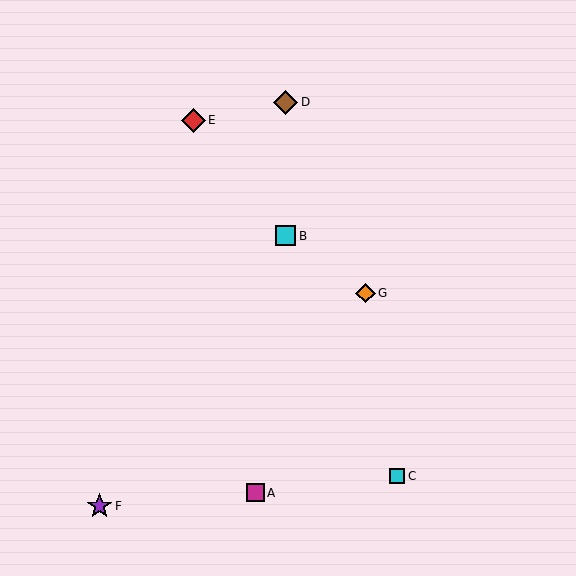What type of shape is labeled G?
Shape G is an orange diamond.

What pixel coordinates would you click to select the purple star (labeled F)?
Click at (99, 506) to select the purple star F.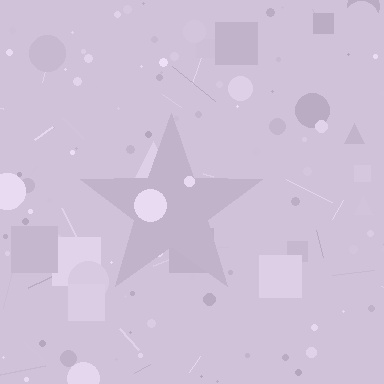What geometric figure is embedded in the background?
A star is embedded in the background.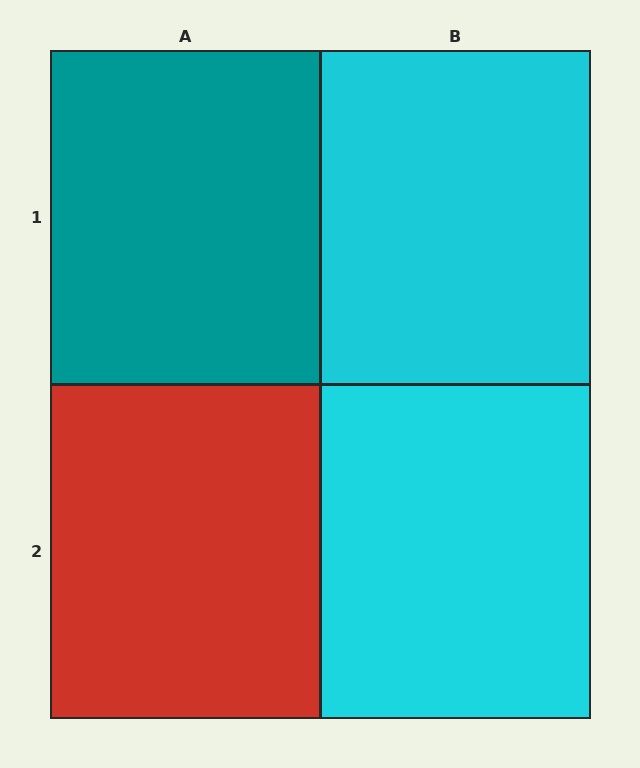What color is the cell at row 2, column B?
Cyan.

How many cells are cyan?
2 cells are cyan.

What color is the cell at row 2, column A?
Red.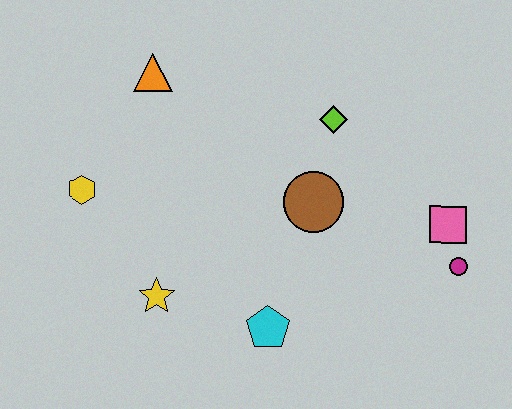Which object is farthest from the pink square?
The yellow hexagon is farthest from the pink square.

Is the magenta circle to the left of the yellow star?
No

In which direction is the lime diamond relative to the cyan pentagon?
The lime diamond is above the cyan pentagon.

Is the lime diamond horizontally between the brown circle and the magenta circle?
Yes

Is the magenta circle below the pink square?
Yes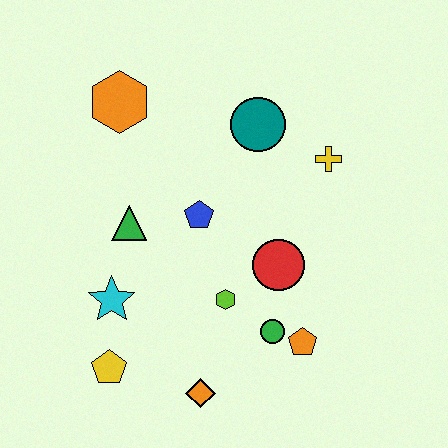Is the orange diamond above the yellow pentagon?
No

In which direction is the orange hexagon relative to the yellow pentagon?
The orange hexagon is above the yellow pentagon.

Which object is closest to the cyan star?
The yellow pentagon is closest to the cyan star.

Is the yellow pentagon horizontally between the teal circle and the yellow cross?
No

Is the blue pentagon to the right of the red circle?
No